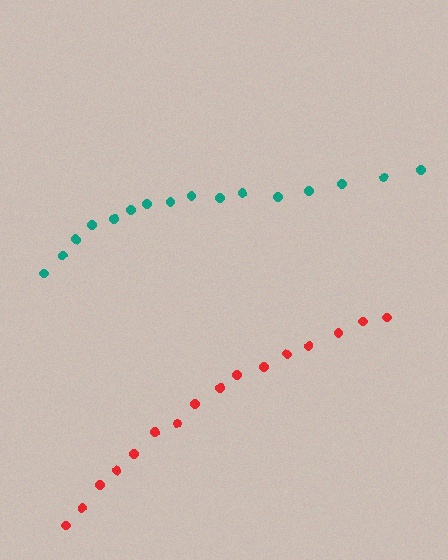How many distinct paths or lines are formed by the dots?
There are 2 distinct paths.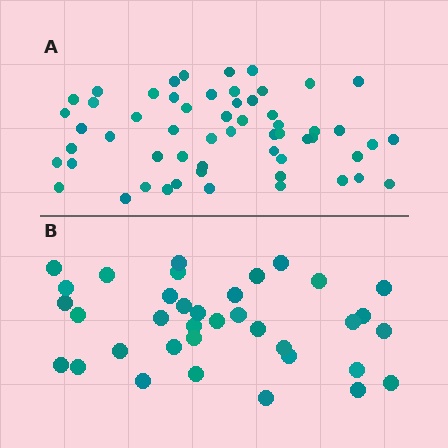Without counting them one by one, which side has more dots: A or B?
Region A (the top region) has more dots.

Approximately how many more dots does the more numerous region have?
Region A has approximately 20 more dots than region B.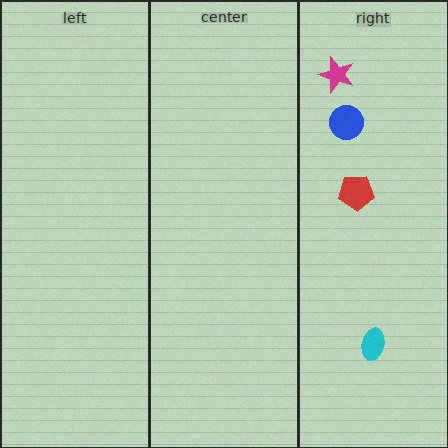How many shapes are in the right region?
4.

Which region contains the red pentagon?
The right region.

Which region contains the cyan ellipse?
The right region.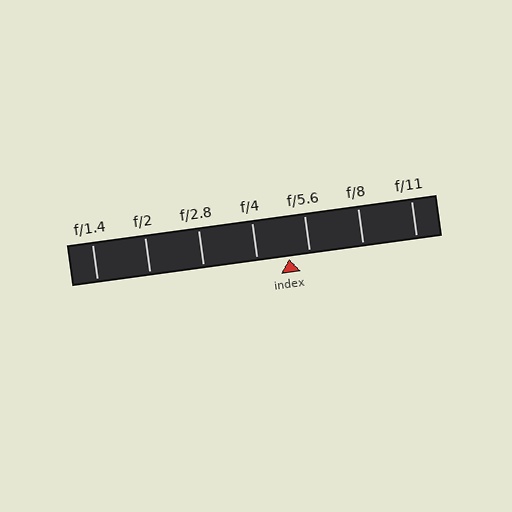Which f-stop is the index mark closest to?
The index mark is closest to f/5.6.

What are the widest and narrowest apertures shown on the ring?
The widest aperture shown is f/1.4 and the narrowest is f/11.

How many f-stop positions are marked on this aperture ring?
There are 7 f-stop positions marked.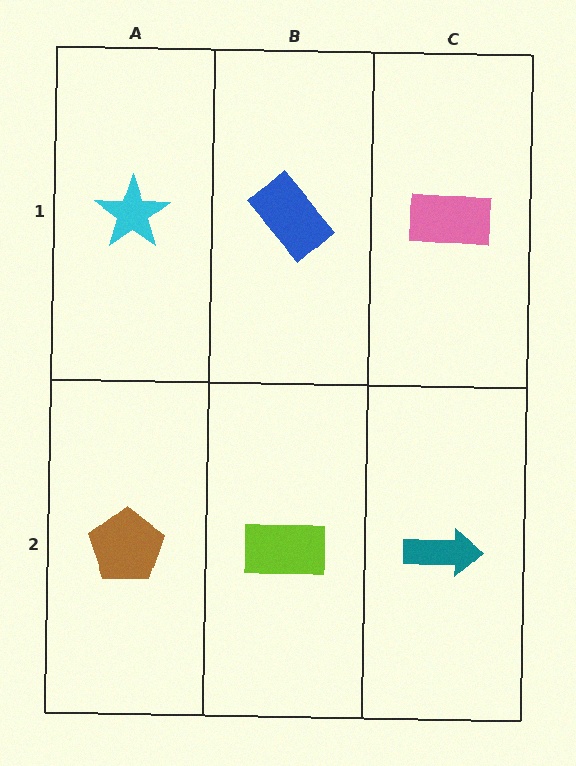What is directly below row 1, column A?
A brown pentagon.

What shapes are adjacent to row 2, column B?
A blue rectangle (row 1, column B), a brown pentagon (row 2, column A), a teal arrow (row 2, column C).